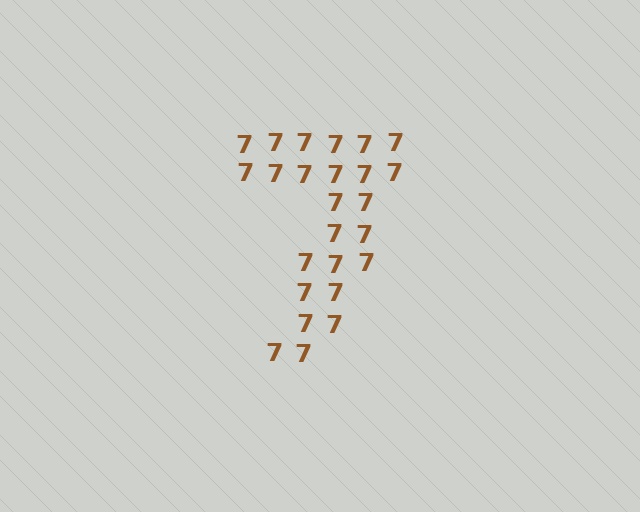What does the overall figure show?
The overall figure shows the digit 7.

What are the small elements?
The small elements are digit 7's.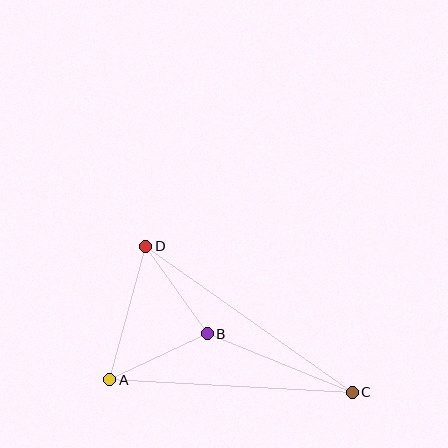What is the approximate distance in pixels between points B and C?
The distance between B and C is approximately 156 pixels.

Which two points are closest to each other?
Points B and D are closest to each other.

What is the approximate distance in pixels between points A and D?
The distance between A and D is approximately 138 pixels.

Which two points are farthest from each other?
Points C and D are farthest from each other.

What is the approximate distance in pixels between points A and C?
The distance between A and C is approximately 243 pixels.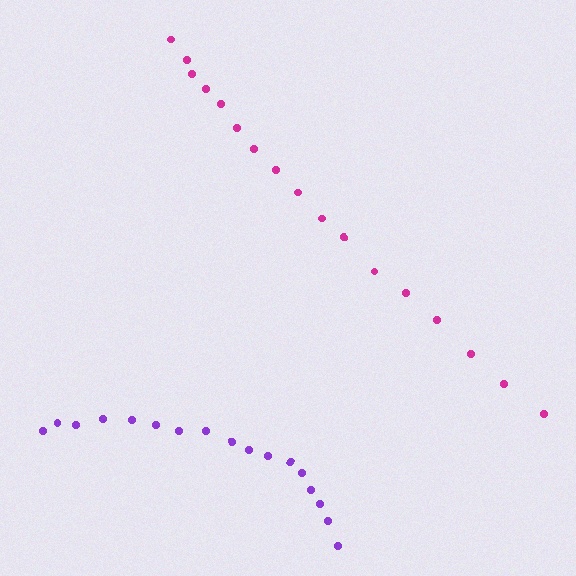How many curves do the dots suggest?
There are 2 distinct paths.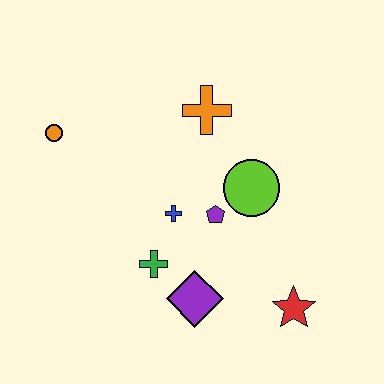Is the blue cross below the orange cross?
Yes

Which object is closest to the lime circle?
The purple pentagon is closest to the lime circle.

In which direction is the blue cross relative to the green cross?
The blue cross is above the green cross.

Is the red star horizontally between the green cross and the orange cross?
No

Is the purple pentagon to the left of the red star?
Yes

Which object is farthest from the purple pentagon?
The orange circle is farthest from the purple pentagon.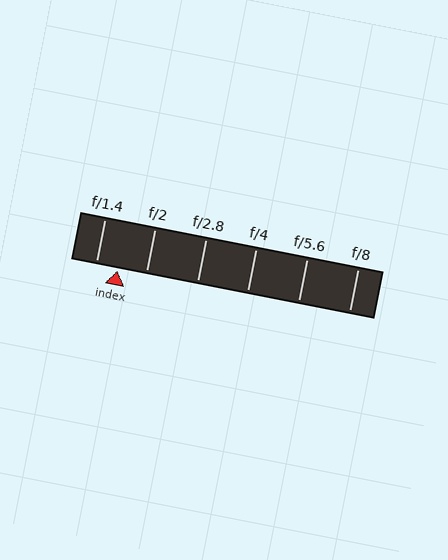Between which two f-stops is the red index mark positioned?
The index mark is between f/1.4 and f/2.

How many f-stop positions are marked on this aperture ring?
There are 6 f-stop positions marked.